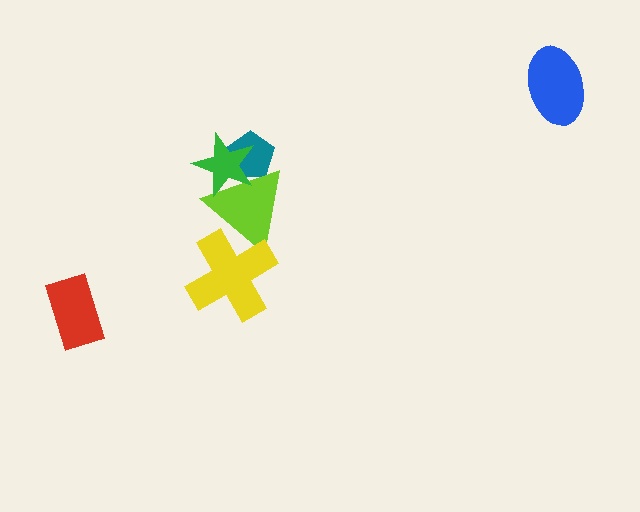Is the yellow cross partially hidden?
No, no other shape covers it.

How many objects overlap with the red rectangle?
0 objects overlap with the red rectangle.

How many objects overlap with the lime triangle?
3 objects overlap with the lime triangle.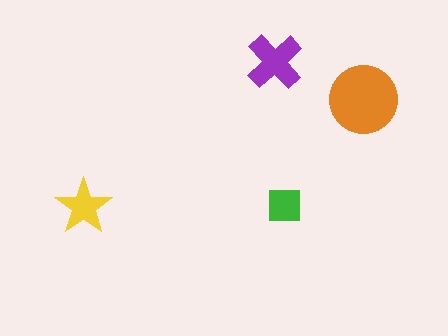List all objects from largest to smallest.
The orange circle, the purple cross, the yellow star, the green square.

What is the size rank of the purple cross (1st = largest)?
2nd.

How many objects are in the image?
There are 4 objects in the image.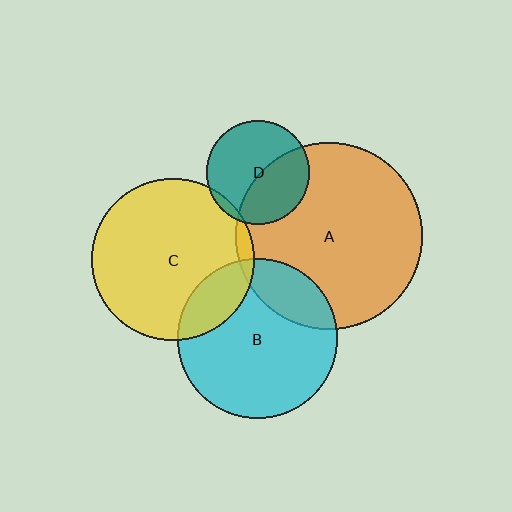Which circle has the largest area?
Circle A (orange).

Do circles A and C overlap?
Yes.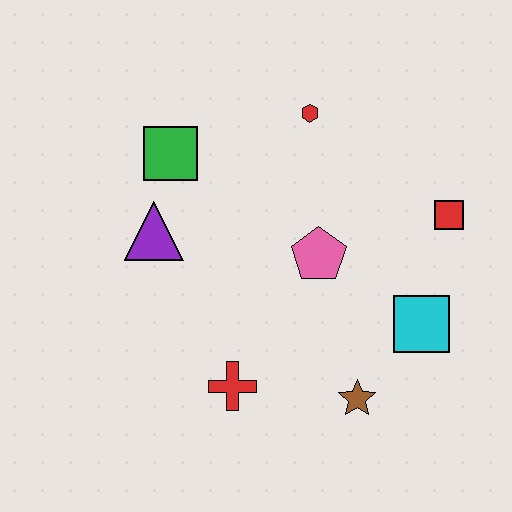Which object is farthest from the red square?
The purple triangle is farthest from the red square.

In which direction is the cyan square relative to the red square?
The cyan square is below the red square.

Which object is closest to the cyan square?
The brown star is closest to the cyan square.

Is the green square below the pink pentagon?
No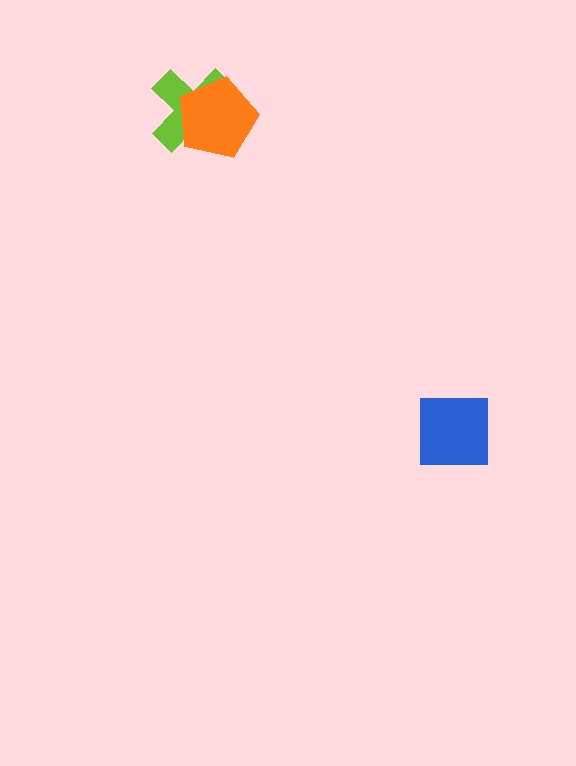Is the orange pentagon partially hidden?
No, no other shape covers it.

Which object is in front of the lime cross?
The orange pentagon is in front of the lime cross.